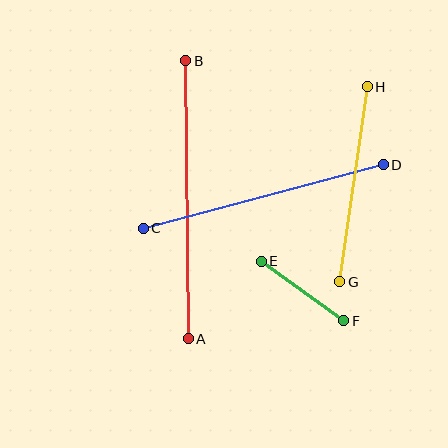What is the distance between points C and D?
The distance is approximately 248 pixels.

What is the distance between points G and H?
The distance is approximately 197 pixels.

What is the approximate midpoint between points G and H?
The midpoint is at approximately (353, 184) pixels.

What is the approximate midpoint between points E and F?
The midpoint is at approximately (303, 291) pixels.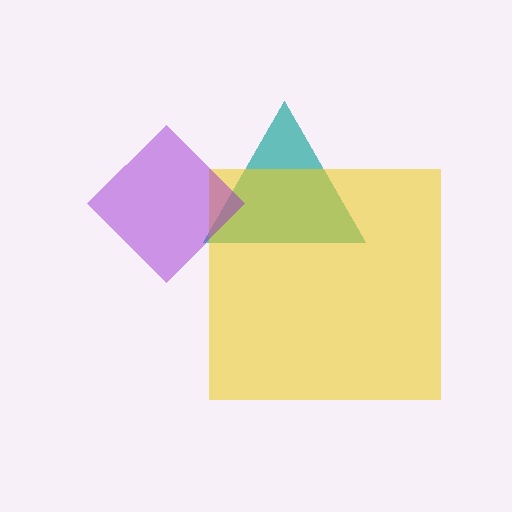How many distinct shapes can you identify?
There are 3 distinct shapes: a teal triangle, a yellow square, a purple diamond.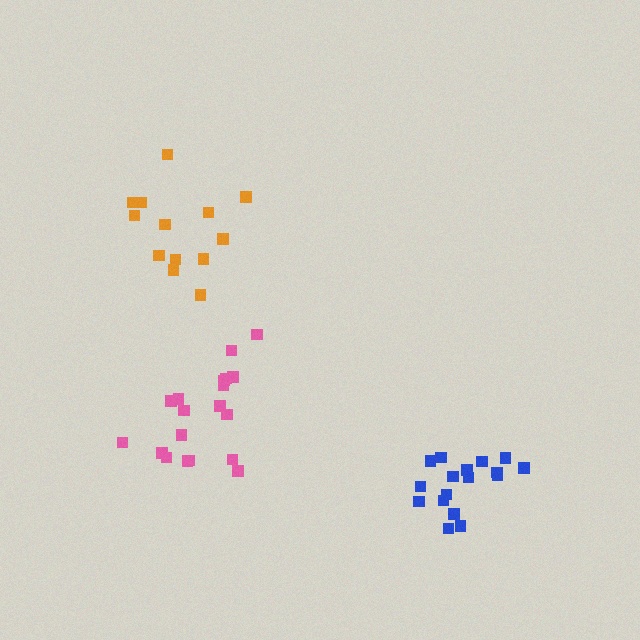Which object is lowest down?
The blue cluster is bottommost.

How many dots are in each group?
Group 1: 13 dots, Group 2: 19 dots, Group 3: 17 dots (49 total).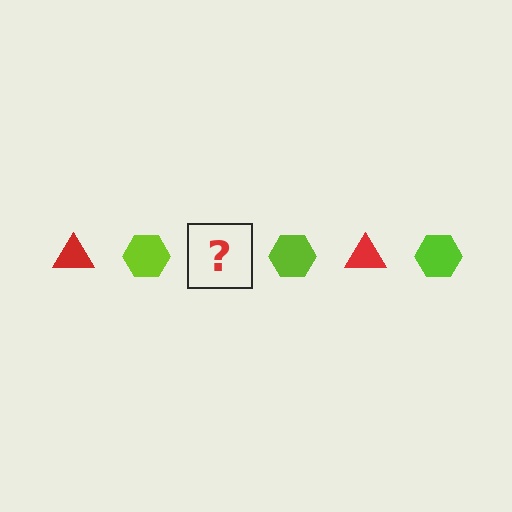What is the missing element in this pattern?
The missing element is a red triangle.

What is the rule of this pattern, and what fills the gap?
The rule is that the pattern alternates between red triangle and lime hexagon. The gap should be filled with a red triangle.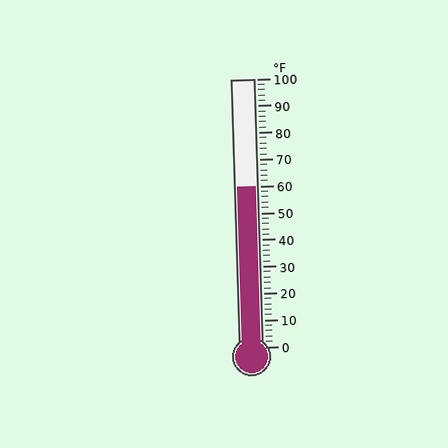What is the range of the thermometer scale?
The thermometer scale ranges from 0°F to 100°F.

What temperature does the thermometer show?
The thermometer shows approximately 60°F.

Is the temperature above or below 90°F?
The temperature is below 90°F.